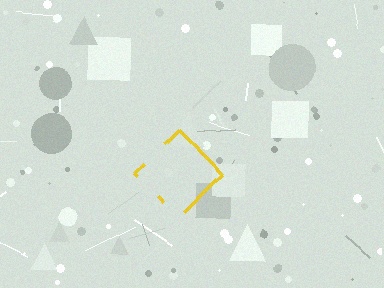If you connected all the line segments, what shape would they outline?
They would outline a diamond.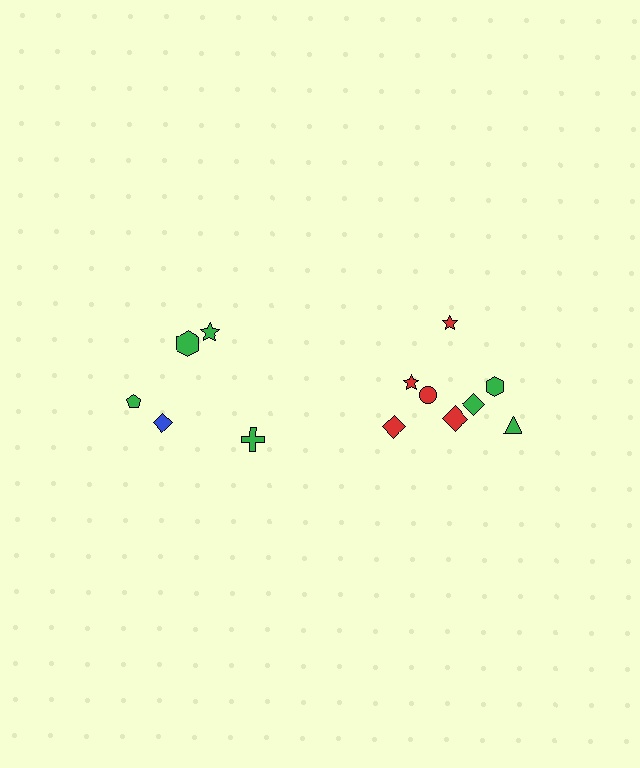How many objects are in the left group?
There are 5 objects.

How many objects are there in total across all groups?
There are 13 objects.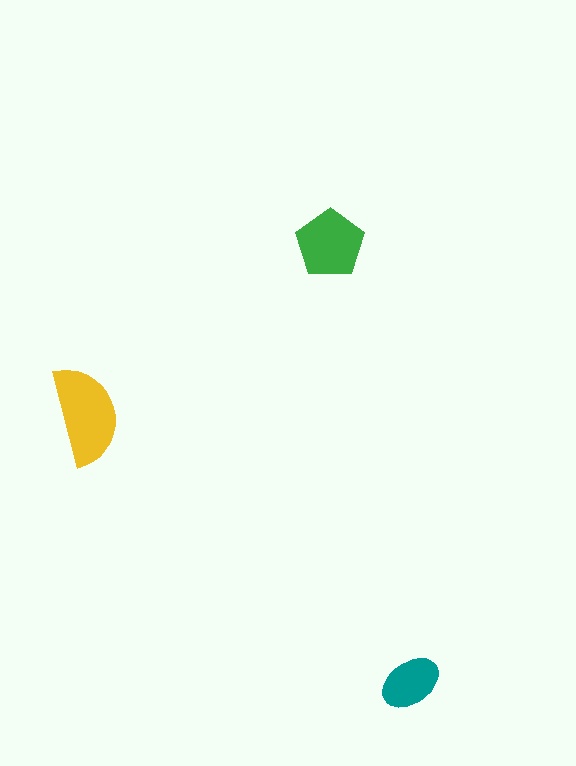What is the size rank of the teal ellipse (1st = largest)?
3rd.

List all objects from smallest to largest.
The teal ellipse, the green pentagon, the yellow semicircle.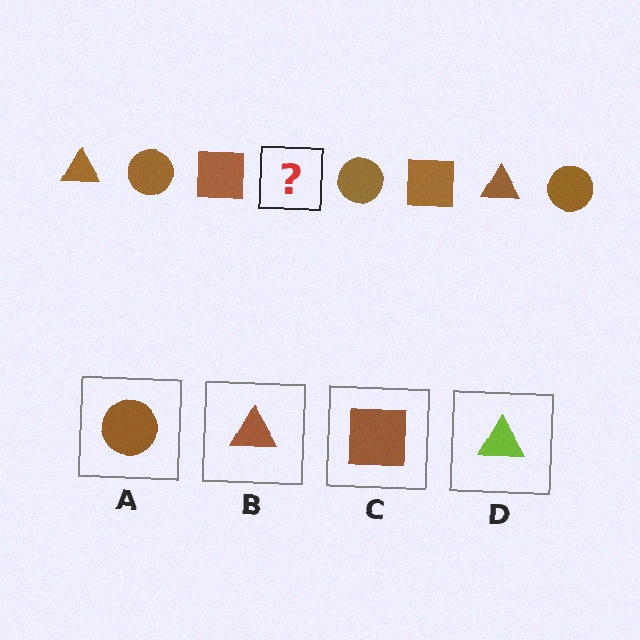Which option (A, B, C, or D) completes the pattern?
B.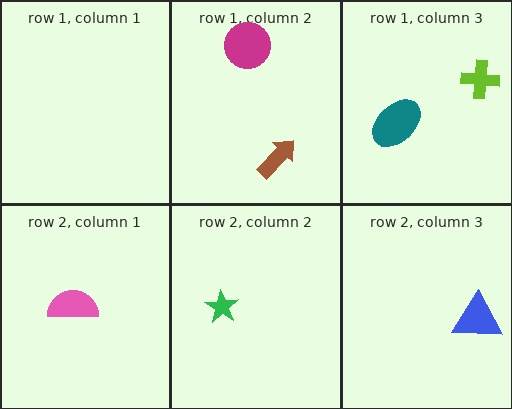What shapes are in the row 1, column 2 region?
The brown arrow, the magenta circle.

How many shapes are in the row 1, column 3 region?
2.